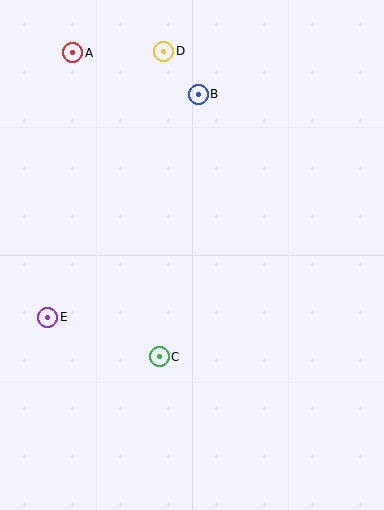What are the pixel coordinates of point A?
Point A is at (73, 53).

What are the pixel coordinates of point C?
Point C is at (159, 357).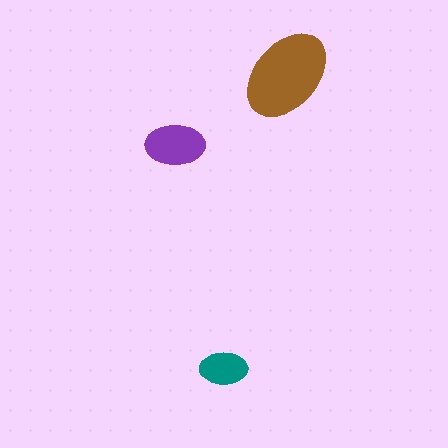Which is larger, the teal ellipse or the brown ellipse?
The brown one.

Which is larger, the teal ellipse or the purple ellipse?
The purple one.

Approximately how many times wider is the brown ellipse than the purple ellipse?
About 1.5 times wider.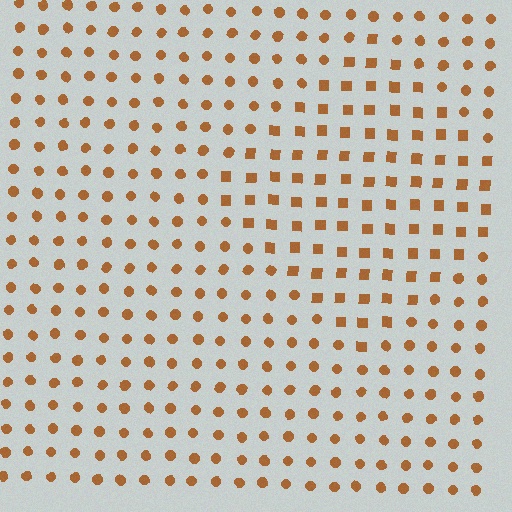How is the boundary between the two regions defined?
The boundary is defined by a change in element shape: squares inside vs. circles outside. All elements share the same color and spacing.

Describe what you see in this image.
The image is filled with small brown elements arranged in a uniform grid. A diamond-shaped region contains squares, while the surrounding area contains circles. The boundary is defined purely by the change in element shape.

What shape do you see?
I see a diamond.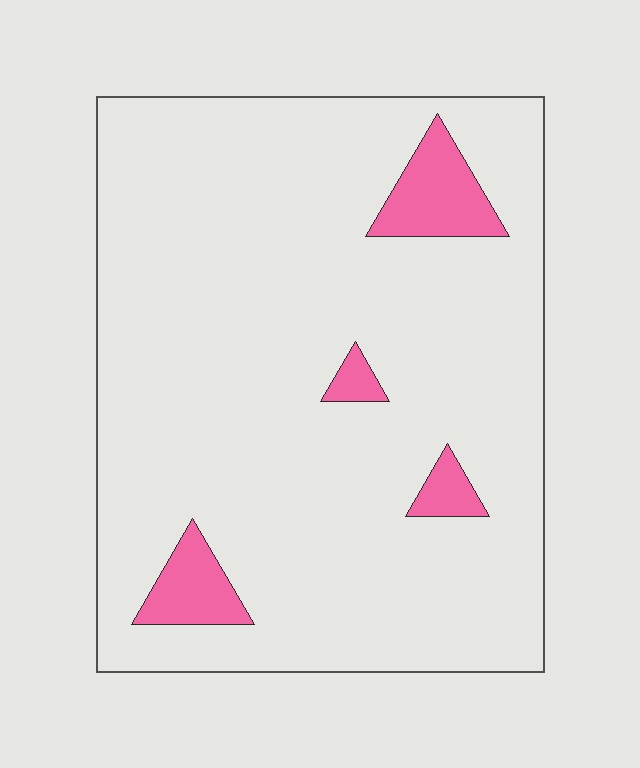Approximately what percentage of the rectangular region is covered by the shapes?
Approximately 10%.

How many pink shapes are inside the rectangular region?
4.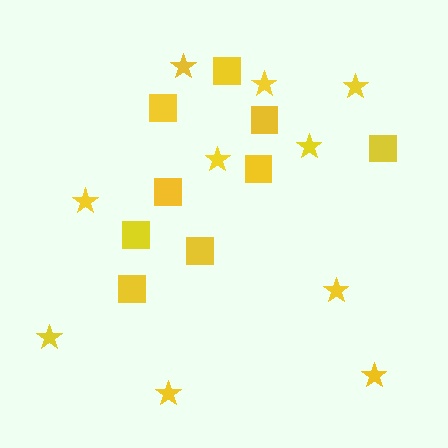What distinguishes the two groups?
There are 2 groups: one group of stars (10) and one group of squares (9).